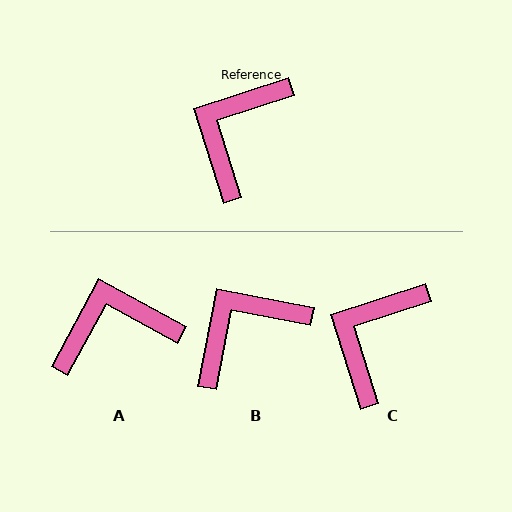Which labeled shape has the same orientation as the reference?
C.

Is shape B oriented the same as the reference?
No, it is off by about 29 degrees.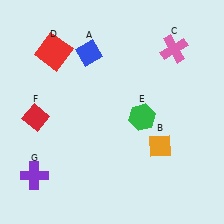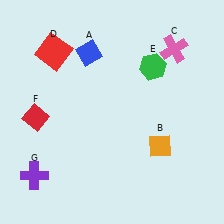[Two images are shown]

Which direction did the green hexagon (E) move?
The green hexagon (E) moved up.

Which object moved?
The green hexagon (E) moved up.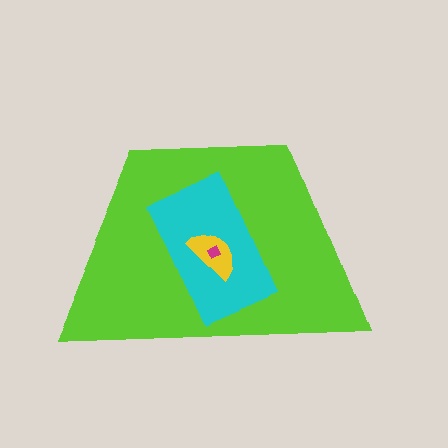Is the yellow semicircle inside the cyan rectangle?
Yes.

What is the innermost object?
The magenta diamond.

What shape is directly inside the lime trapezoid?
The cyan rectangle.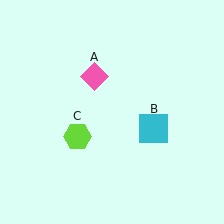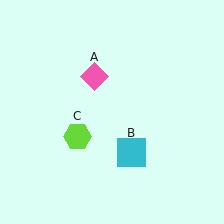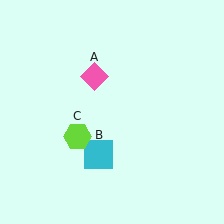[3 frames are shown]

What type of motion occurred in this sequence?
The cyan square (object B) rotated clockwise around the center of the scene.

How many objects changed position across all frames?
1 object changed position: cyan square (object B).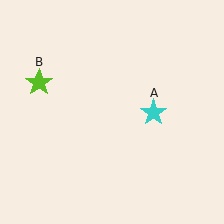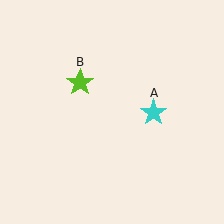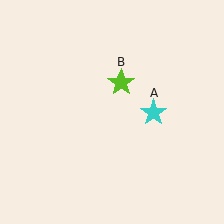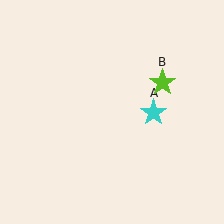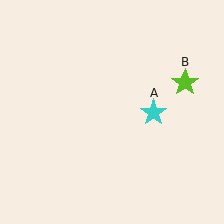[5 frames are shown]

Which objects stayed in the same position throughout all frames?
Cyan star (object A) remained stationary.